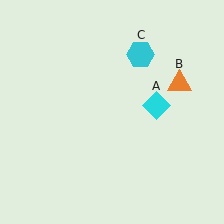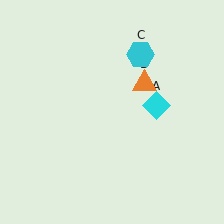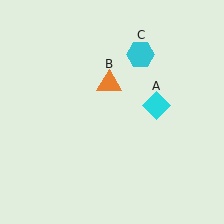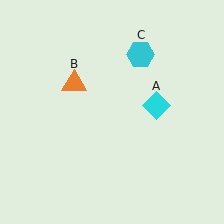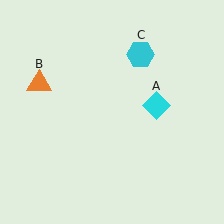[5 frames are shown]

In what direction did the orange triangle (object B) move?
The orange triangle (object B) moved left.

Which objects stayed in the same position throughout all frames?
Cyan diamond (object A) and cyan hexagon (object C) remained stationary.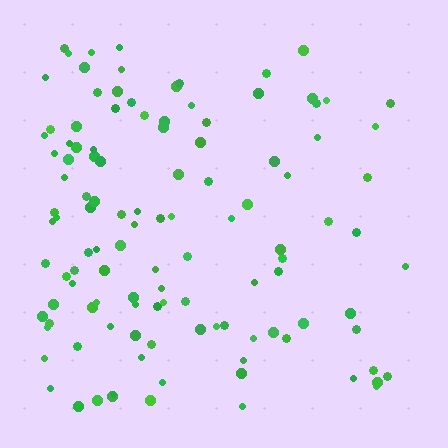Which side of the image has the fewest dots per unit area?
The right.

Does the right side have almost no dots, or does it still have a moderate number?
Still a moderate number, just noticeably fewer than the left.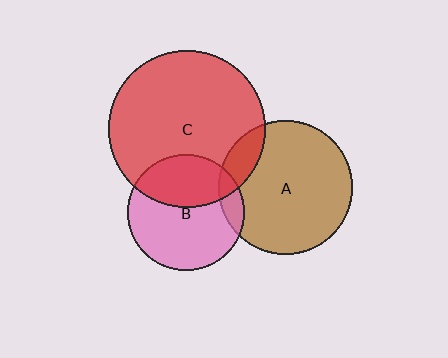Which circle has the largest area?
Circle C (red).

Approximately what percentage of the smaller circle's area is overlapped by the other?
Approximately 10%.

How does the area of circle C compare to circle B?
Approximately 1.8 times.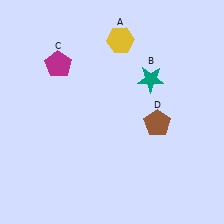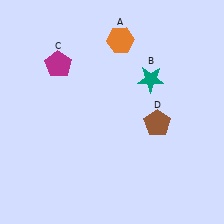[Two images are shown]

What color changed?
The hexagon (A) changed from yellow in Image 1 to orange in Image 2.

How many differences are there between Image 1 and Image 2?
There is 1 difference between the two images.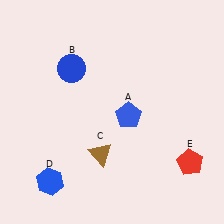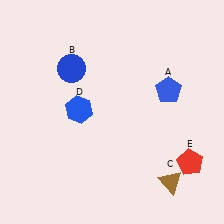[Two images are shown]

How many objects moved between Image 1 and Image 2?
3 objects moved between the two images.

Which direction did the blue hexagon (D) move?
The blue hexagon (D) moved up.